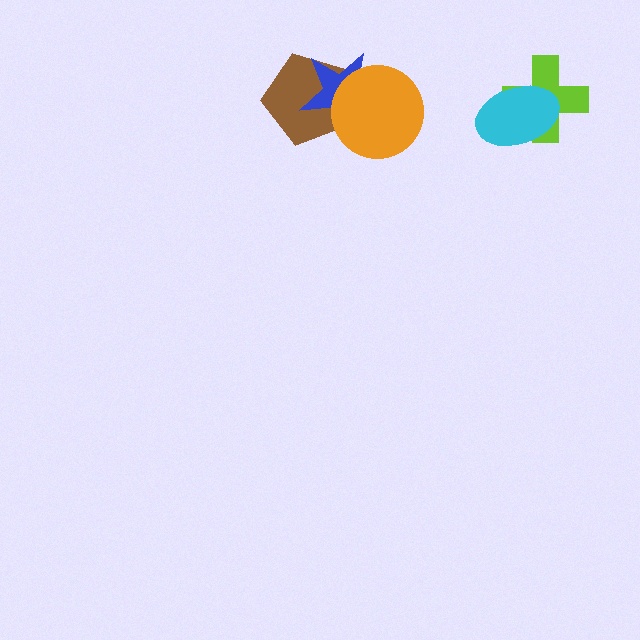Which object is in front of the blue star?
The orange circle is in front of the blue star.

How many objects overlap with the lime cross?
1 object overlaps with the lime cross.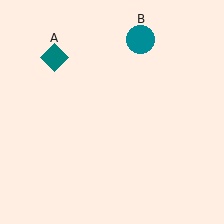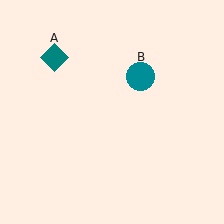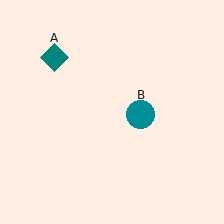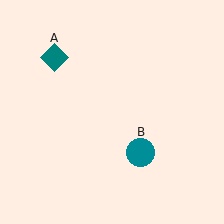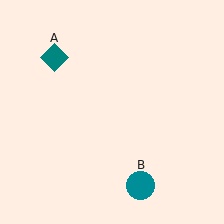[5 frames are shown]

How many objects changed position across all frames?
1 object changed position: teal circle (object B).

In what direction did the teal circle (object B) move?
The teal circle (object B) moved down.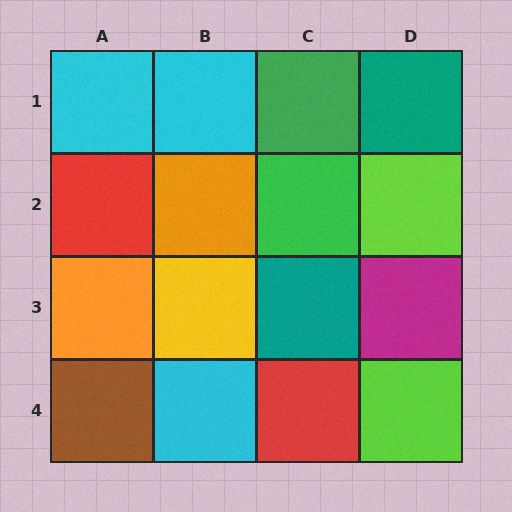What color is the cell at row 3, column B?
Yellow.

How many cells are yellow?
1 cell is yellow.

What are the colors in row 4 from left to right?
Brown, cyan, red, lime.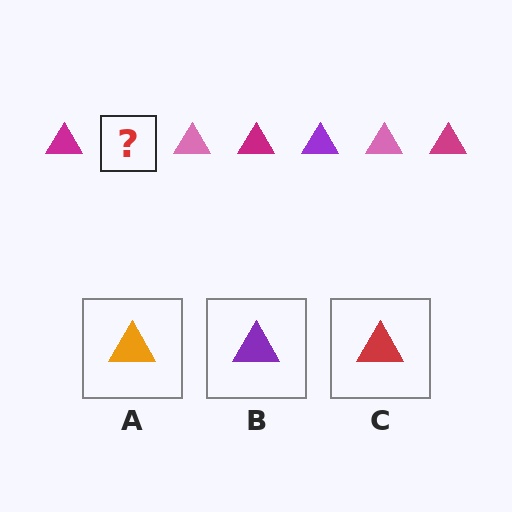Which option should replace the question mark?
Option B.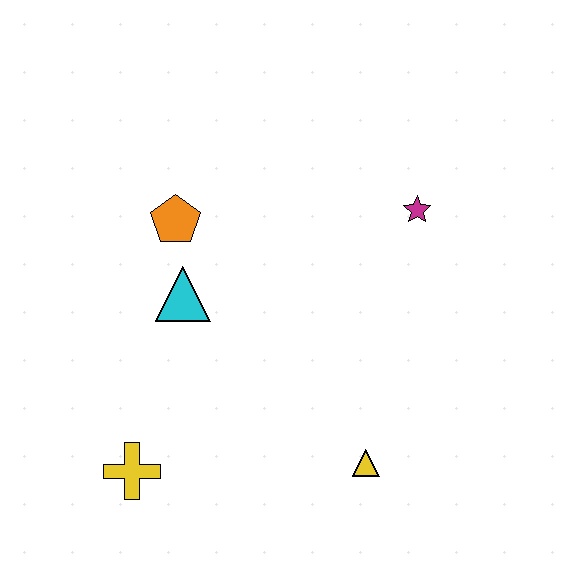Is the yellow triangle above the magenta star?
No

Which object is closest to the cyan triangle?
The orange pentagon is closest to the cyan triangle.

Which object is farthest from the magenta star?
The yellow cross is farthest from the magenta star.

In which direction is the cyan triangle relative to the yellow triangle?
The cyan triangle is to the left of the yellow triangle.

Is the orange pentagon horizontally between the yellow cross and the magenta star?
Yes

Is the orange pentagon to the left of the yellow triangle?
Yes